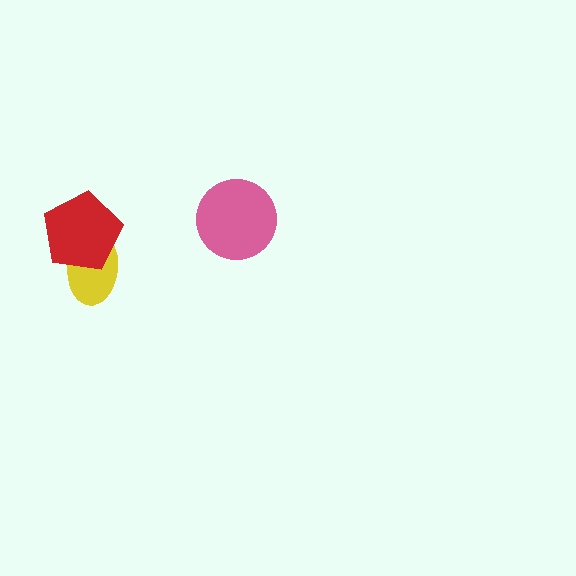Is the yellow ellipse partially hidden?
Yes, it is partially covered by another shape.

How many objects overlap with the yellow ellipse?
1 object overlaps with the yellow ellipse.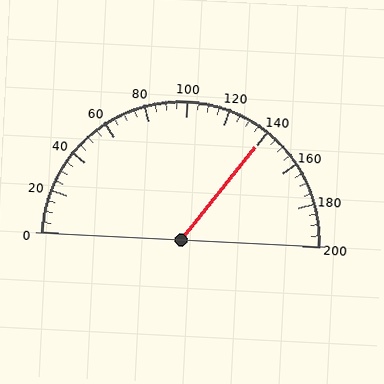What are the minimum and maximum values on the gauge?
The gauge ranges from 0 to 200.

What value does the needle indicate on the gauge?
The needle indicates approximately 140.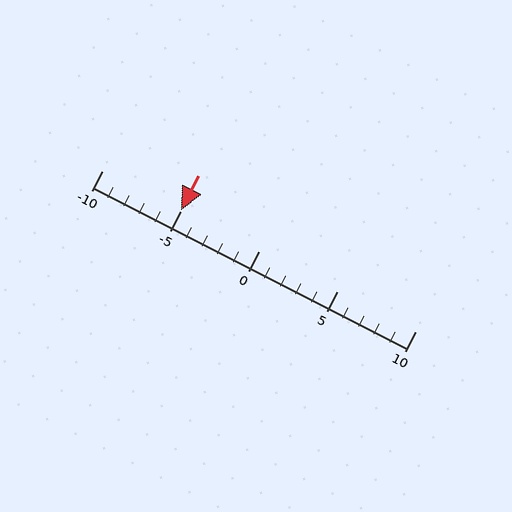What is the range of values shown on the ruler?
The ruler shows values from -10 to 10.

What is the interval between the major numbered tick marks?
The major tick marks are spaced 5 units apart.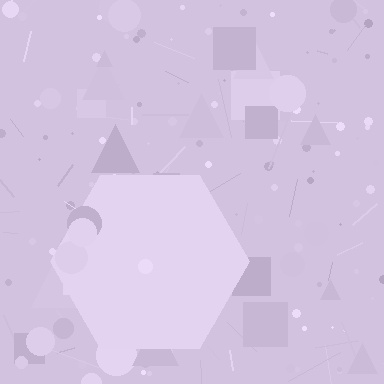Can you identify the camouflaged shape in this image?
The camouflaged shape is a hexagon.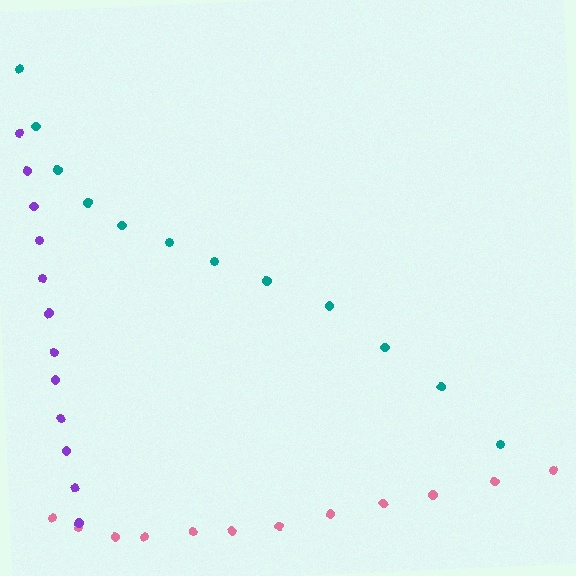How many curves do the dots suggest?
There are 3 distinct paths.